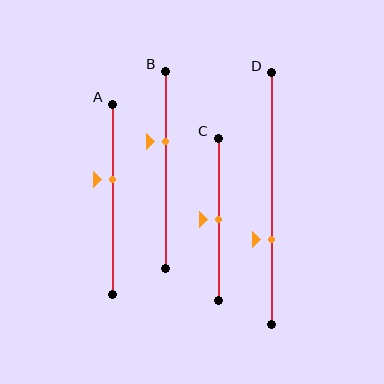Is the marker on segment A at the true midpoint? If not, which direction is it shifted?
No, the marker on segment A is shifted upward by about 10% of the segment length.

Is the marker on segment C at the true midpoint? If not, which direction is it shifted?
Yes, the marker on segment C is at the true midpoint.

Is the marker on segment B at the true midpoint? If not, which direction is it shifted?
No, the marker on segment B is shifted upward by about 14% of the segment length.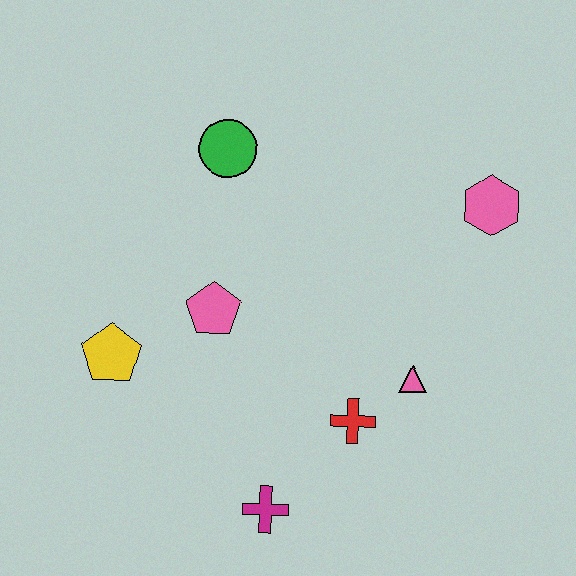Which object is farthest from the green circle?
The magenta cross is farthest from the green circle.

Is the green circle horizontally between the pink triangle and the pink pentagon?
Yes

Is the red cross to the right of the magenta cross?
Yes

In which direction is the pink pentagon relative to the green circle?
The pink pentagon is below the green circle.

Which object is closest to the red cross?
The pink triangle is closest to the red cross.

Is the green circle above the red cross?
Yes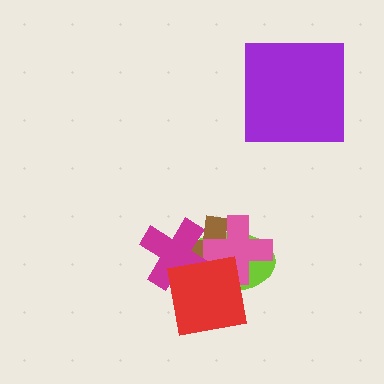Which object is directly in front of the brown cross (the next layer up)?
The pink cross is directly in front of the brown cross.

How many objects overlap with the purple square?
0 objects overlap with the purple square.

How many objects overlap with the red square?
4 objects overlap with the red square.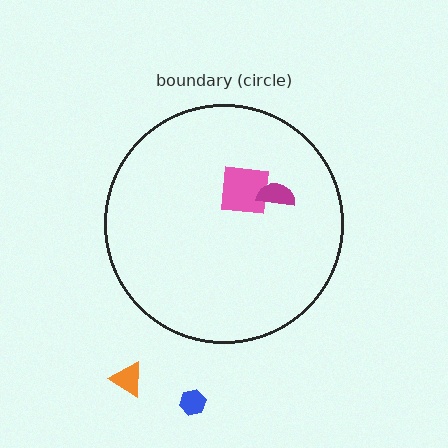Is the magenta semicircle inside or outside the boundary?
Inside.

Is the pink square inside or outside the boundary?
Inside.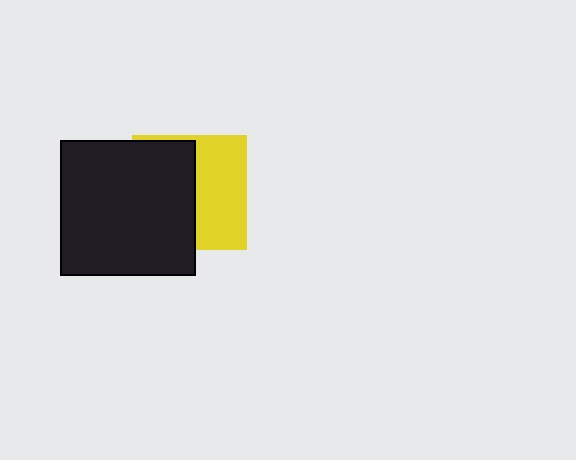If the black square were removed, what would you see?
You would see the complete yellow square.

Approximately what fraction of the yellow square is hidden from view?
Roughly 53% of the yellow square is hidden behind the black square.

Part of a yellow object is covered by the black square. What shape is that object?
It is a square.